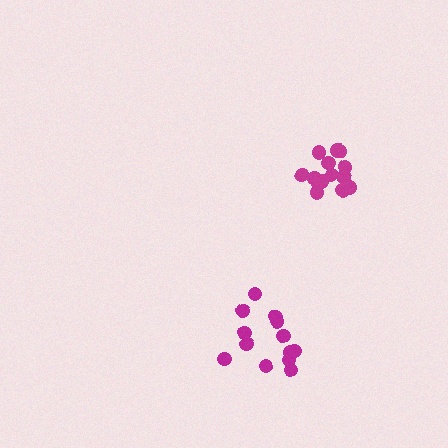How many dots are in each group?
Group 1: 13 dots, Group 2: 15 dots (28 total).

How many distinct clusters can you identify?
There are 2 distinct clusters.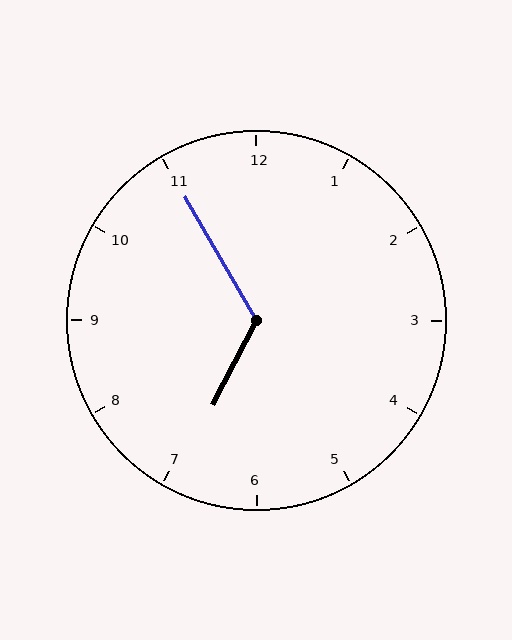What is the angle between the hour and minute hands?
Approximately 122 degrees.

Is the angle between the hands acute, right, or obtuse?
It is obtuse.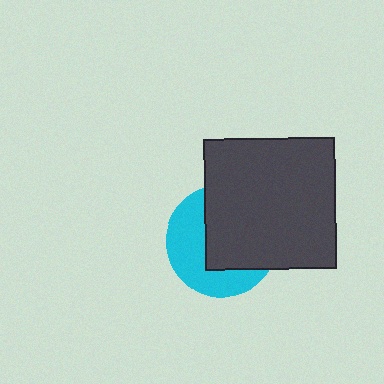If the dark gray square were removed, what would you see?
You would see the complete cyan circle.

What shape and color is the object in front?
The object in front is a dark gray square.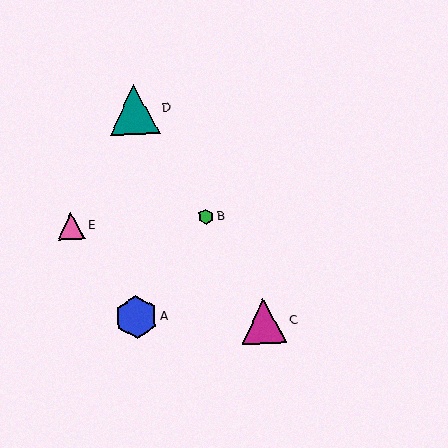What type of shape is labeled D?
Shape D is a teal triangle.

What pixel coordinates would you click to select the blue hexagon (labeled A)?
Click at (136, 317) to select the blue hexagon A.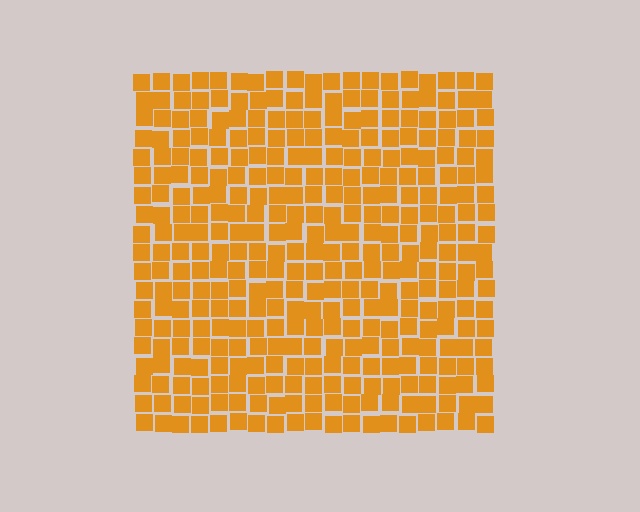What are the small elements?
The small elements are squares.